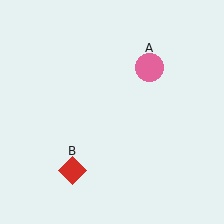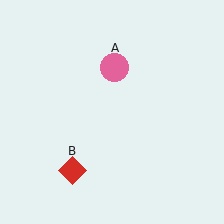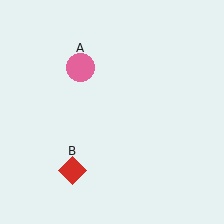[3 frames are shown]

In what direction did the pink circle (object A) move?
The pink circle (object A) moved left.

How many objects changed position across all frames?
1 object changed position: pink circle (object A).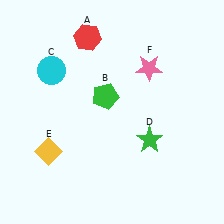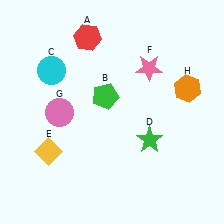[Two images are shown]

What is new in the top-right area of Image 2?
An orange hexagon (H) was added in the top-right area of Image 2.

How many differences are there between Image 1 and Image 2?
There are 2 differences between the two images.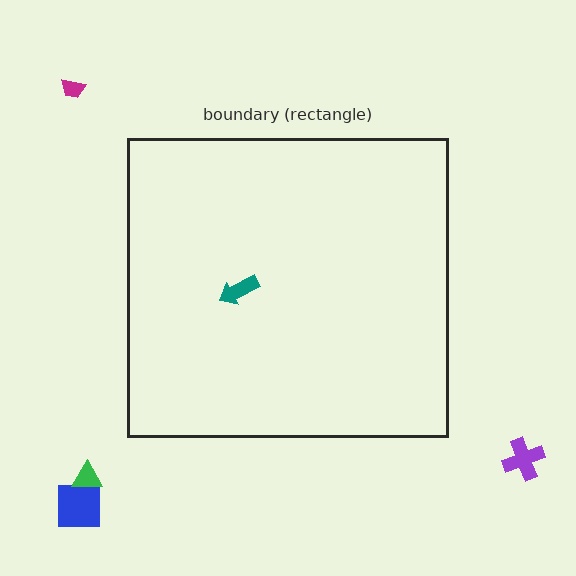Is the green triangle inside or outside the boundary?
Outside.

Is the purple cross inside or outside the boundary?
Outside.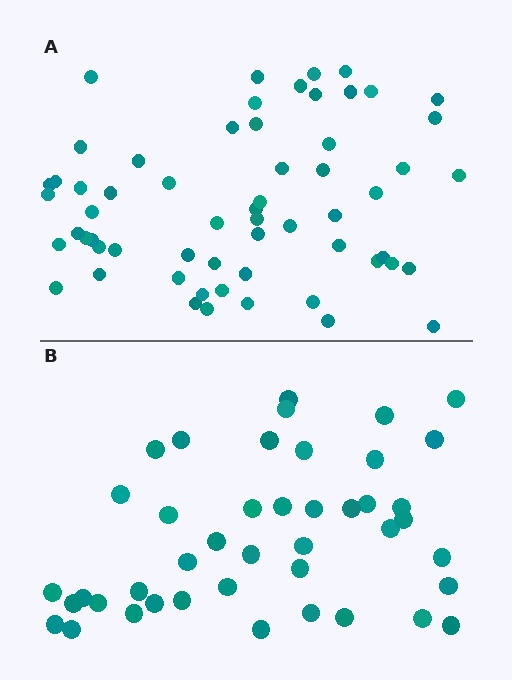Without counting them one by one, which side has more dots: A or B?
Region A (the top region) has more dots.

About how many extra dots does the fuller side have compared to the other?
Region A has approximately 15 more dots than region B.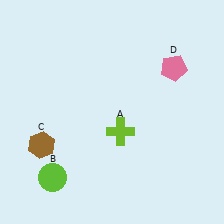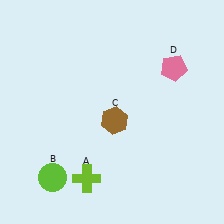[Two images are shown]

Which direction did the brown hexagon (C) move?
The brown hexagon (C) moved right.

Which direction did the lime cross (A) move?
The lime cross (A) moved down.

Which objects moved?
The objects that moved are: the lime cross (A), the brown hexagon (C).